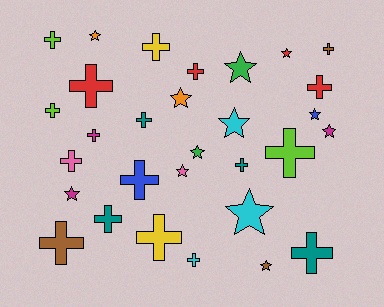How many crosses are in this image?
There are 18 crosses.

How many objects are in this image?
There are 30 objects.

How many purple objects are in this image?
There are no purple objects.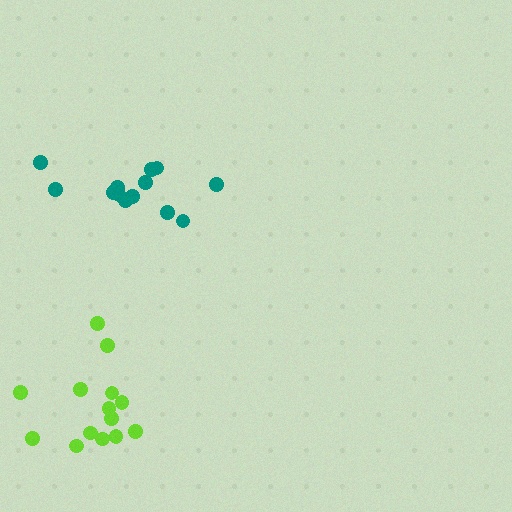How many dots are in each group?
Group 1: 13 dots, Group 2: 14 dots (27 total).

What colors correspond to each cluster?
The clusters are colored: teal, lime.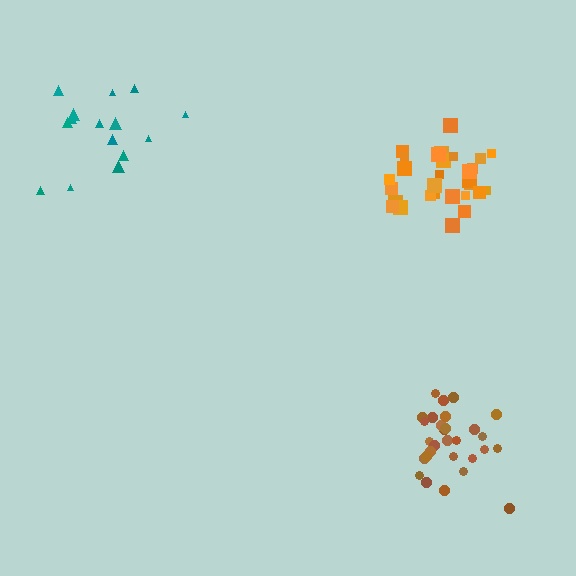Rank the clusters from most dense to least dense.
brown, orange, teal.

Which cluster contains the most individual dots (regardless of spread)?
Brown (30).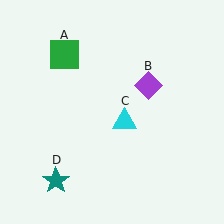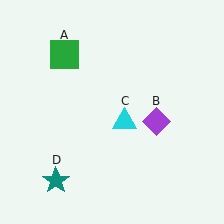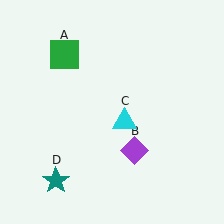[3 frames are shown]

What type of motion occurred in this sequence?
The purple diamond (object B) rotated clockwise around the center of the scene.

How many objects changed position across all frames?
1 object changed position: purple diamond (object B).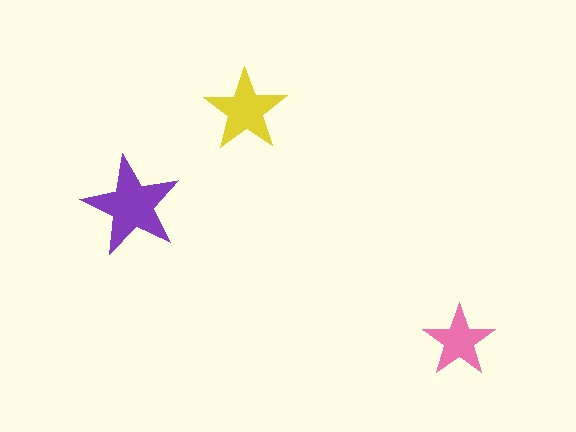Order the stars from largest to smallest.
the purple one, the yellow one, the pink one.